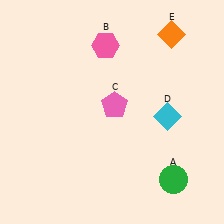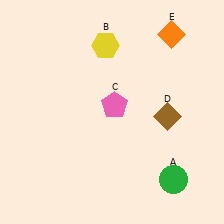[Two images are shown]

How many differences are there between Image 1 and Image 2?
There are 2 differences between the two images.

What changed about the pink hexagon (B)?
In Image 1, B is pink. In Image 2, it changed to yellow.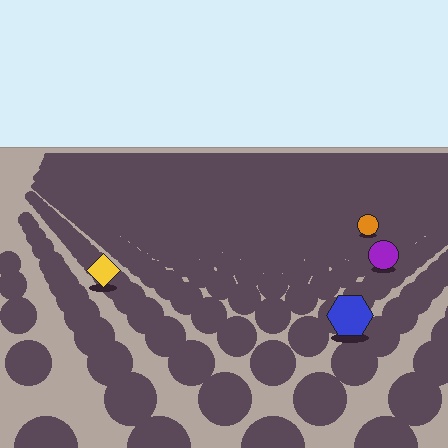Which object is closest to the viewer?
The blue hexagon is closest. The texture marks near it are larger and more spread out.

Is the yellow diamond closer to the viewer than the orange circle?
Yes. The yellow diamond is closer — you can tell from the texture gradient: the ground texture is coarser near it.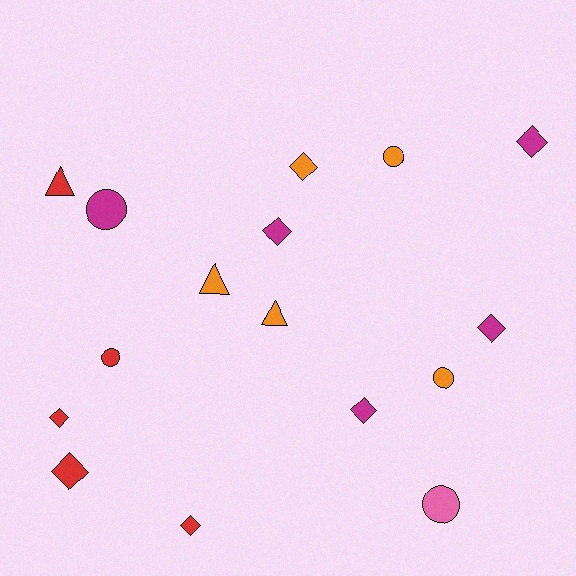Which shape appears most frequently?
Diamond, with 8 objects.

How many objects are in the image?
There are 16 objects.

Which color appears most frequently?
Magenta, with 5 objects.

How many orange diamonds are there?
There is 1 orange diamond.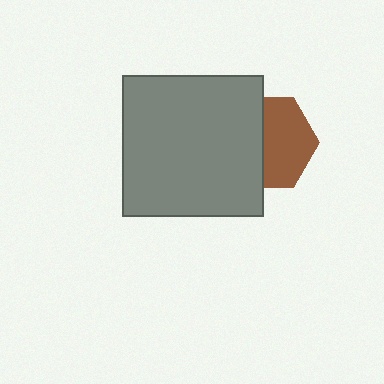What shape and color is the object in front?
The object in front is a gray square.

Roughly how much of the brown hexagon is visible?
About half of it is visible (roughly 55%).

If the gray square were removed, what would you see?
You would see the complete brown hexagon.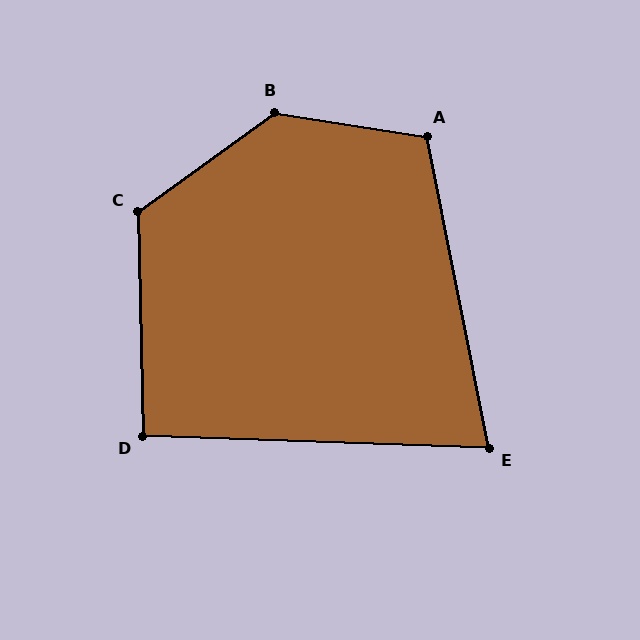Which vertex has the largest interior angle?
B, at approximately 135 degrees.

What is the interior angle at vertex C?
Approximately 125 degrees (obtuse).